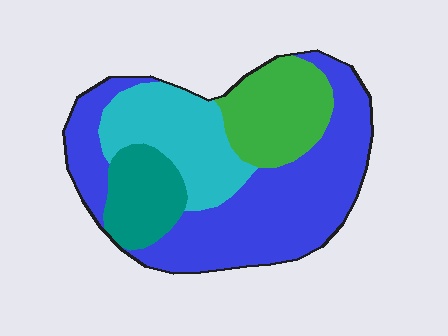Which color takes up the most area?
Blue, at roughly 50%.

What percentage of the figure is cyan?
Cyan covers about 20% of the figure.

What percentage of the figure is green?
Green takes up less than a quarter of the figure.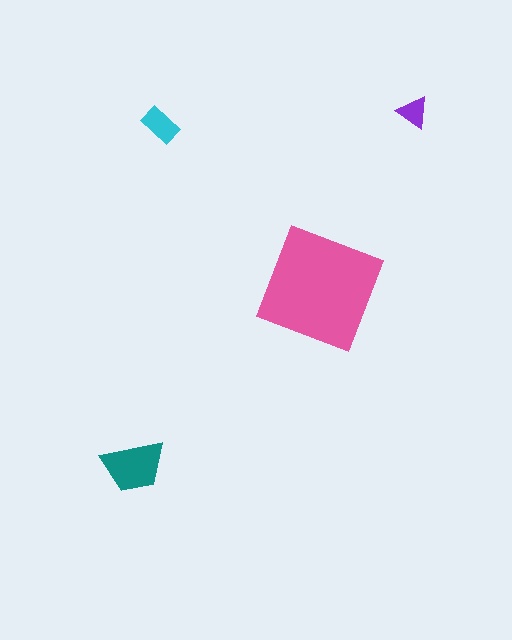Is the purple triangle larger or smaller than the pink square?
Smaller.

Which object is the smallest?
The purple triangle.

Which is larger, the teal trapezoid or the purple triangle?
The teal trapezoid.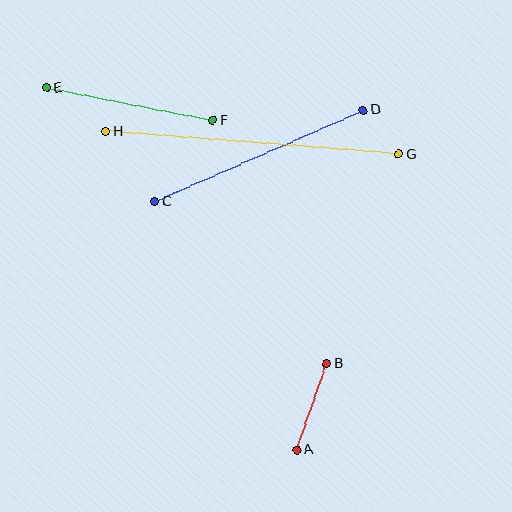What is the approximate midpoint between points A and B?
The midpoint is at approximately (312, 407) pixels.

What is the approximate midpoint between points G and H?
The midpoint is at approximately (252, 143) pixels.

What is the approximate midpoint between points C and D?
The midpoint is at approximately (259, 156) pixels.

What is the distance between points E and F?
The distance is approximately 169 pixels.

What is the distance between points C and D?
The distance is approximately 228 pixels.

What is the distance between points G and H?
The distance is approximately 294 pixels.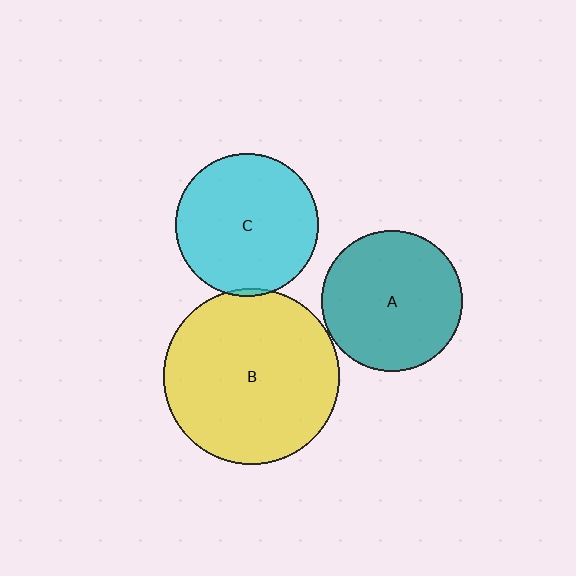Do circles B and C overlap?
Yes.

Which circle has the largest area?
Circle B (yellow).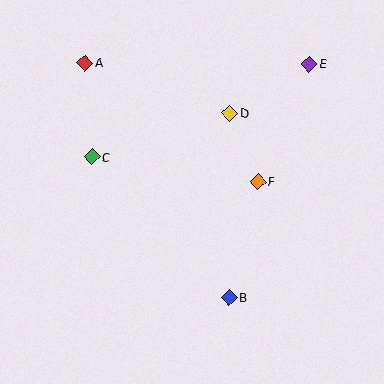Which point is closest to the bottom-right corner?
Point B is closest to the bottom-right corner.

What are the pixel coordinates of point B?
Point B is at (229, 297).